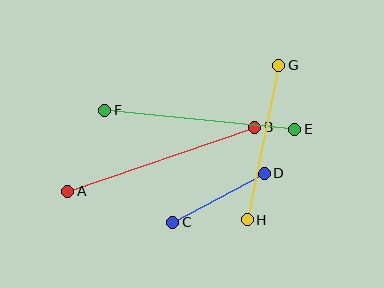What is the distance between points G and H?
The distance is approximately 158 pixels.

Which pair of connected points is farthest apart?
Points A and B are farthest apart.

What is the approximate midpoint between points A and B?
The midpoint is at approximately (161, 159) pixels.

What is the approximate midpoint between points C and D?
The midpoint is at approximately (218, 198) pixels.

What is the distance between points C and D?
The distance is approximately 104 pixels.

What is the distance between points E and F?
The distance is approximately 191 pixels.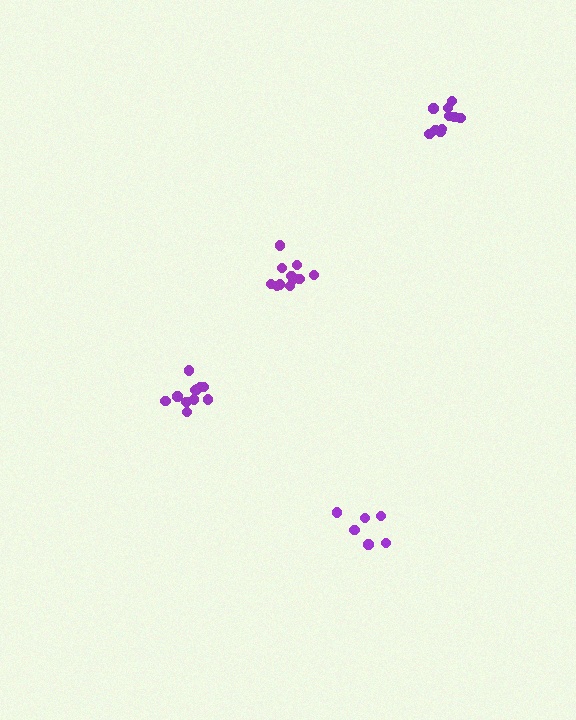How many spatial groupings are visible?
There are 4 spatial groupings.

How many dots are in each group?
Group 1: 11 dots, Group 2: 6 dots, Group 3: 10 dots, Group 4: 11 dots (38 total).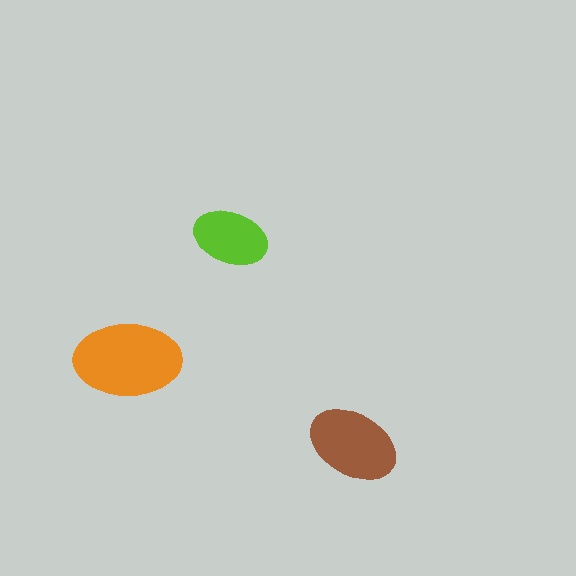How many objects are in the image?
There are 3 objects in the image.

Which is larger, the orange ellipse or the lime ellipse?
The orange one.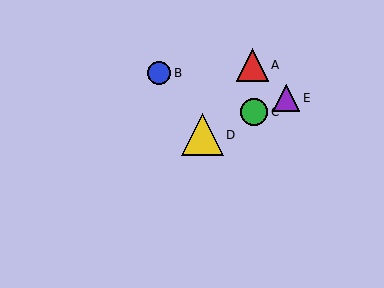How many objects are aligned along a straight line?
3 objects (C, D, E) are aligned along a straight line.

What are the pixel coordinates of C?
Object C is at (254, 112).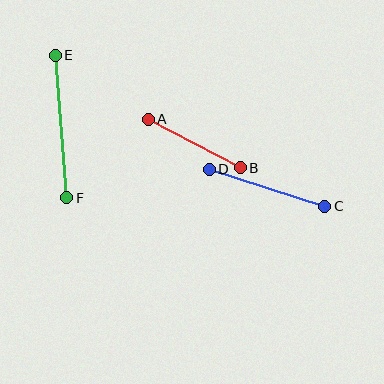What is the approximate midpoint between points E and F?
The midpoint is at approximately (61, 126) pixels.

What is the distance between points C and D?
The distance is approximately 121 pixels.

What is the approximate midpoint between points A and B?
The midpoint is at approximately (194, 144) pixels.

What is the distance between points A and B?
The distance is approximately 104 pixels.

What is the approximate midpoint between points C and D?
The midpoint is at approximately (267, 188) pixels.